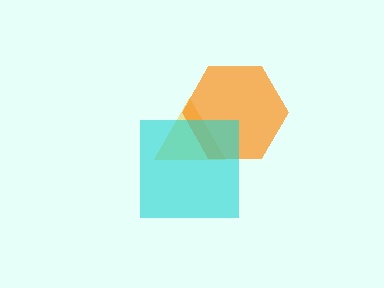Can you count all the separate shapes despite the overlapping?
Yes, there are 3 separate shapes.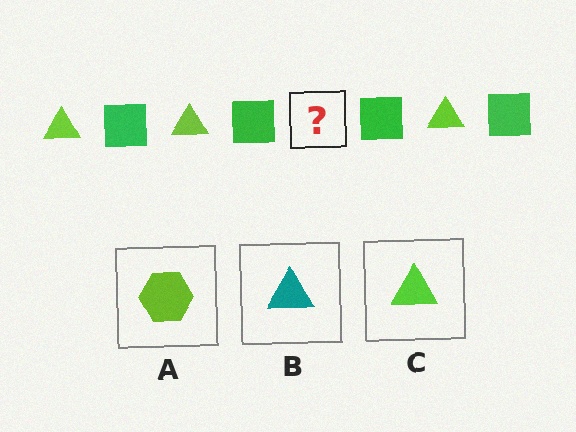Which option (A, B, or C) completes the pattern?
C.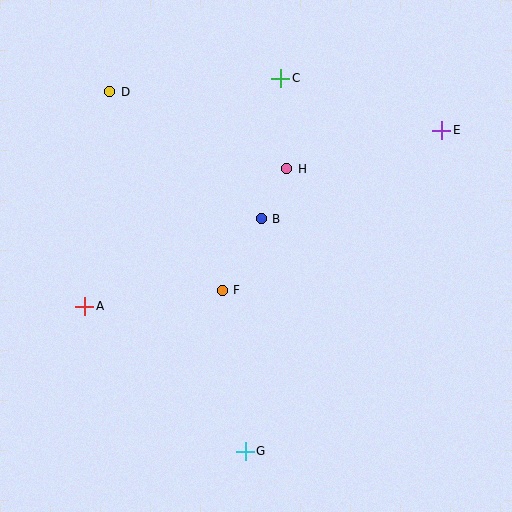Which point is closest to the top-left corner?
Point D is closest to the top-left corner.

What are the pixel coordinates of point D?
Point D is at (110, 92).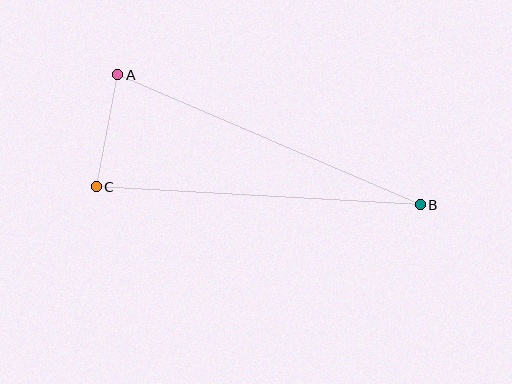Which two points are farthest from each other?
Points A and B are farthest from each other.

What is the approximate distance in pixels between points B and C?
The distance between B and C is approximately 325 pixels.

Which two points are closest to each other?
Points A and C are closest to each other.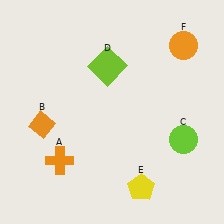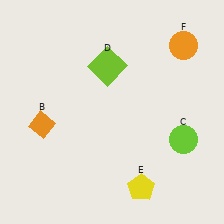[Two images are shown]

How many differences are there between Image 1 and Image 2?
There is 1 difference between the two images.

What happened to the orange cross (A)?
The orange cross (A) was removed in Image 2. It was in the bottom-left area of Image 1.